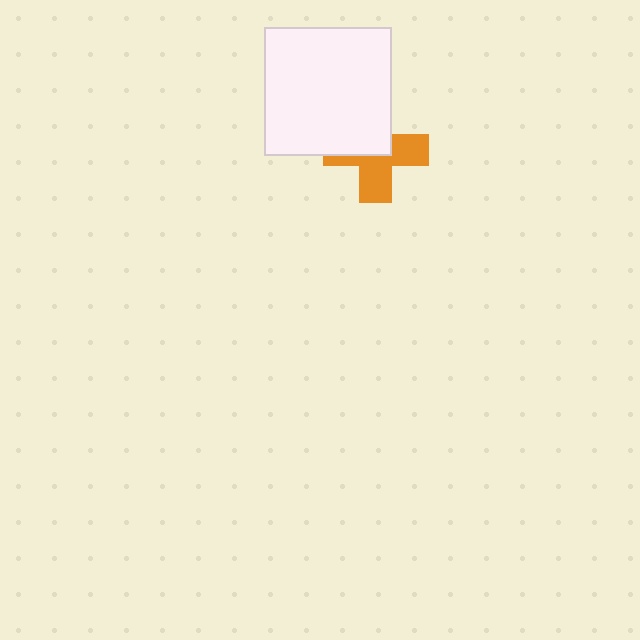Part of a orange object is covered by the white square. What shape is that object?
It is a cross.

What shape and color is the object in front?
The object in front is a white square.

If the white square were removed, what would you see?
You would see the complete orange cross.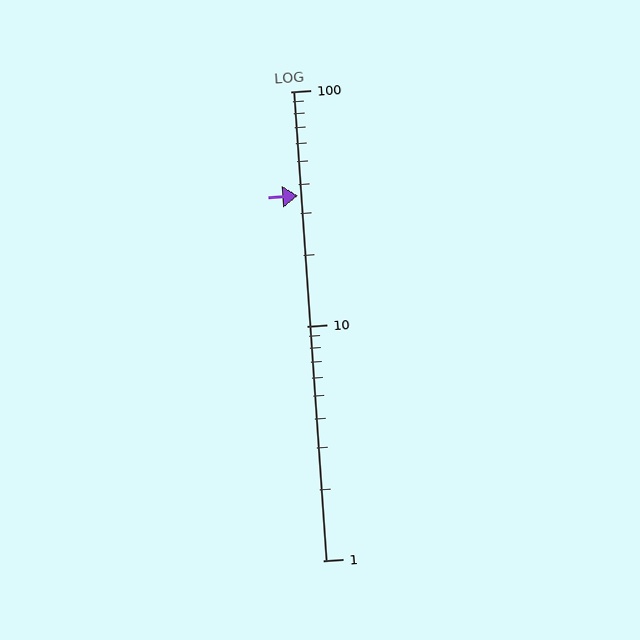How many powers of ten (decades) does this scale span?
The scale spans 2 decades, from 1 to 100.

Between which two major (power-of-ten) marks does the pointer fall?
The pointer is between 10 and 100.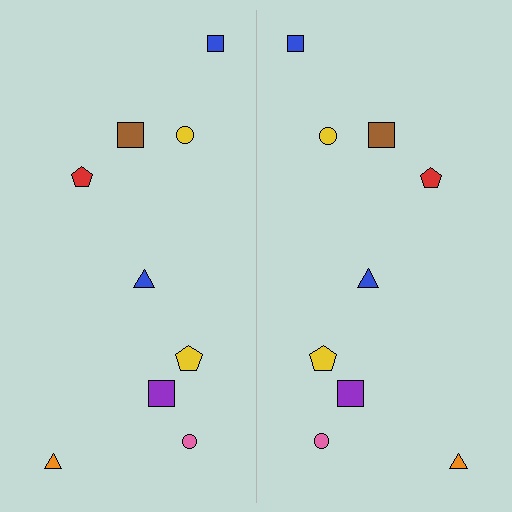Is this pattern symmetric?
Yes, this pattern has bilateral (reflection) symmetry.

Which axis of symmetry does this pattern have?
The pattern has a vertical axis of symmetry running through the center of the image.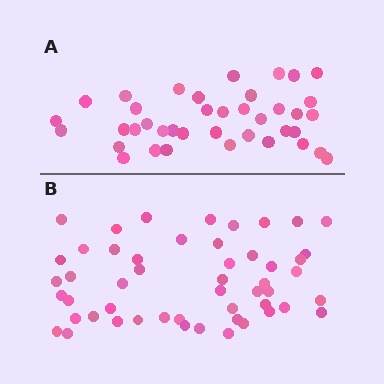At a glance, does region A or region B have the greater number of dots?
Region B (the bottom region) has more dots.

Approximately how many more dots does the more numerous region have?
Region B has roughly 12 or so more dots than region A.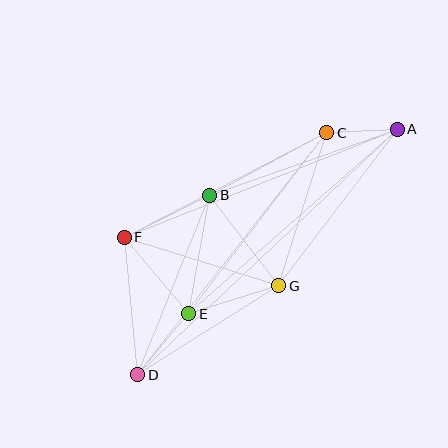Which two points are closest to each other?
Points A and C are closest to each other.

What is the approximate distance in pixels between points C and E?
The distance between C and E is approximately 228 pixels.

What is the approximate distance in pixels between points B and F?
The distance between B and F is approximately 96 pixels.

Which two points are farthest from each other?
Points A and D are farthest from each other.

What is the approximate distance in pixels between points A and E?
The distance between A and E is approximately 279 pixels.